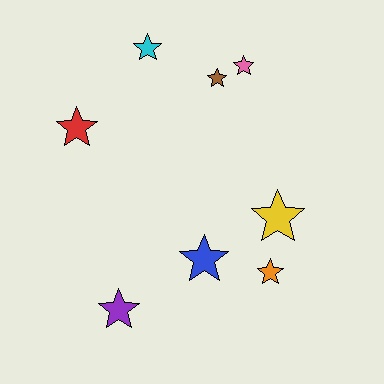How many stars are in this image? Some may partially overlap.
There are 8 stars.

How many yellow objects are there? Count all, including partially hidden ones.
There is 1 yellow object.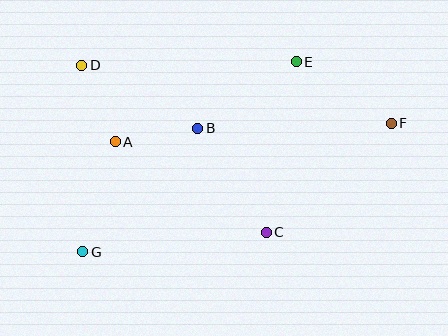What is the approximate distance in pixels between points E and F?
The distance between E and F is approximately 113 pixels.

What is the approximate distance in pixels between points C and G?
The distance between C and G is approximately 185 pixels.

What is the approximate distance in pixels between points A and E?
The distance between A and E is approximately 198 pixels.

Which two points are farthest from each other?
Points F and G are farthest from each other.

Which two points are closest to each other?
Points A and D are closest to each other.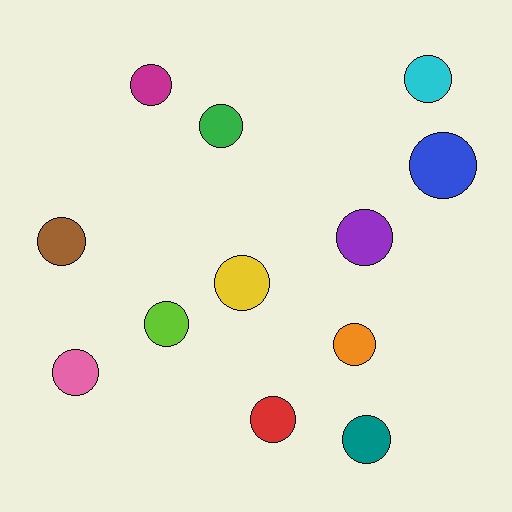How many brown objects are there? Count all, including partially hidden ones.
There is 1 brown object.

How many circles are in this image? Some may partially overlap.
There are 12 circles.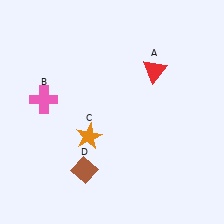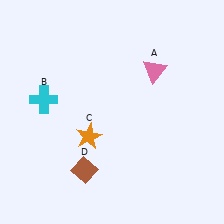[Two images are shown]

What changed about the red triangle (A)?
In Image 1, A is red. In Image 2, it changed to pink.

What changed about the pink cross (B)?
In Image 1, B is pink. In Image 2, it changed to cyan.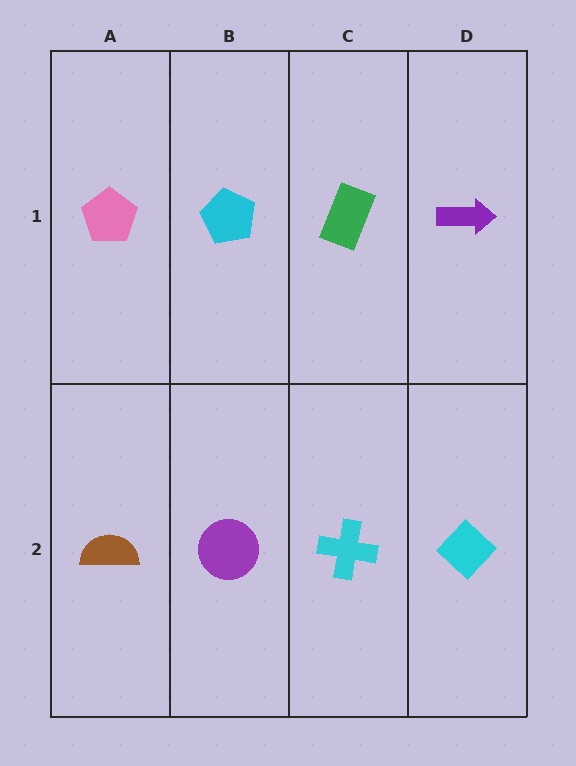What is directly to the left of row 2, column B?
A brown semicircle.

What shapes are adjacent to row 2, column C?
A green rectangle (row 1, column C), a purple circle (row 2, column B), a cyan diamond (row 2, column D).